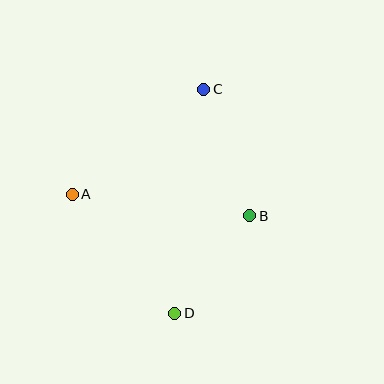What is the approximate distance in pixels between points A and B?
The distance between A and B is approximately 179 pixels.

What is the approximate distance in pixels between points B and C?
The distance between B and C is approximately 135 pixels.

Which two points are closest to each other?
Points B and D are closest to each other.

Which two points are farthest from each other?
Points C and D are farthest from each other.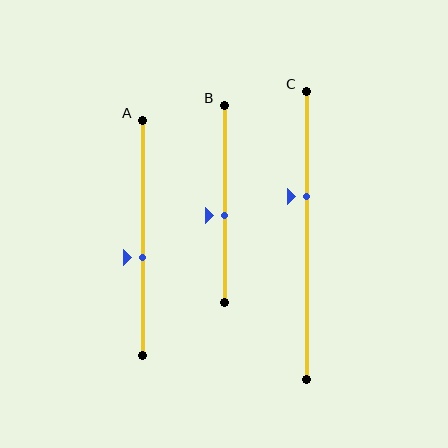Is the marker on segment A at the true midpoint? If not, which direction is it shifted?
No, the marker on segment A is shifted downward by about 9% of the segment length.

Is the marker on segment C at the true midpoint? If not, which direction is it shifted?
No, the marker on segment C is shifted upward by about 14% of the segment length.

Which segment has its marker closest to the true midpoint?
Segment B has its marker closest to the true midpoint.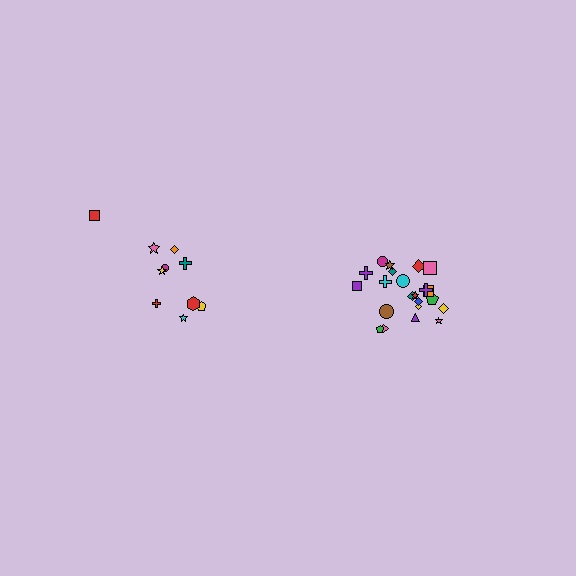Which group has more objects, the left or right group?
The right group.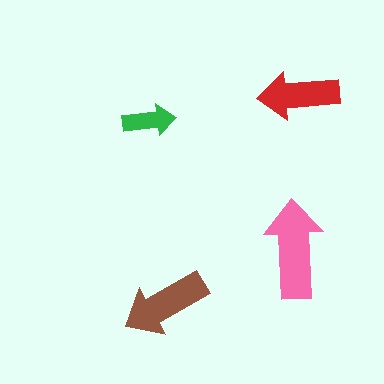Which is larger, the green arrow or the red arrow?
The red one.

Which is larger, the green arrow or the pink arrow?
The pink one.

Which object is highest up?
The red arrow is topmost.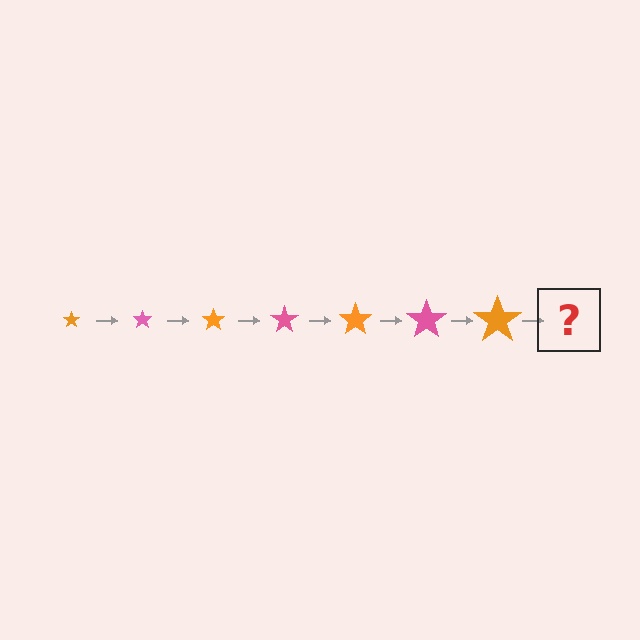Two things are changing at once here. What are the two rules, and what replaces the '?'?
The two rules are that the star grows larger each step and the color cycles through orange and pink. The '?' should be a pink star, larger than the previous one.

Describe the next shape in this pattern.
It should be a pink star, larger than the previous one.